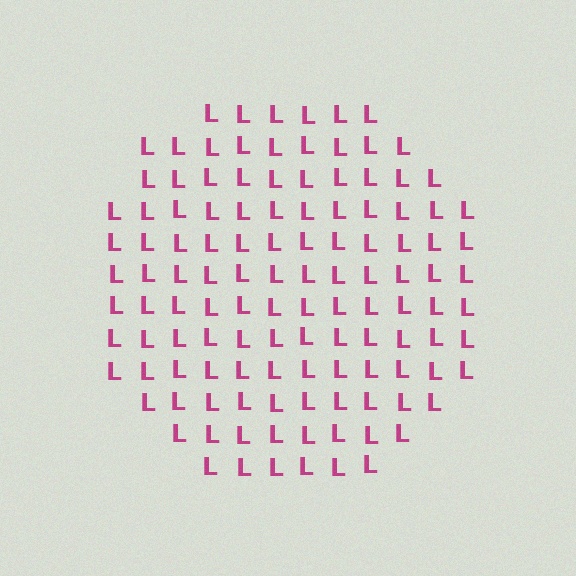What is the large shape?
The large shape is a circle.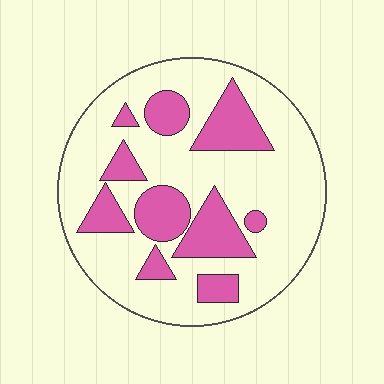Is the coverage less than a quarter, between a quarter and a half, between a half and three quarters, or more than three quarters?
Between a quarter and a half.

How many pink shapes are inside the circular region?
10.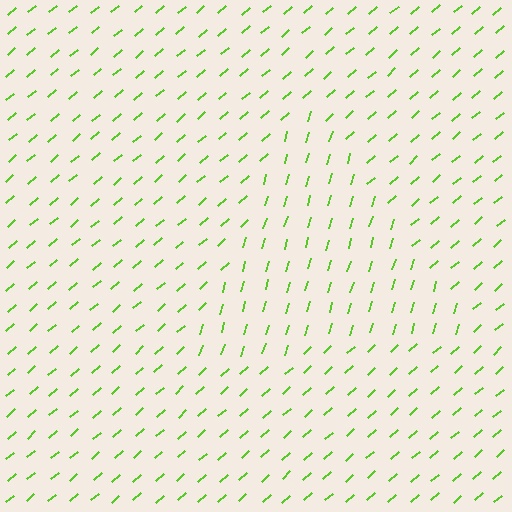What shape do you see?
I see a triangle.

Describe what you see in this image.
The image is filled with small lime line segments. A triangle region in the image has lines oriented differently from the surrounding lines, creating a visible texture boundary.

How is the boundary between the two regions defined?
The boundary is defined purely by a change in line orientation (approximately 32 degrees difference). All lines are the same color and thickness.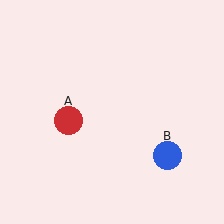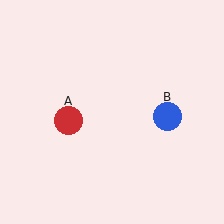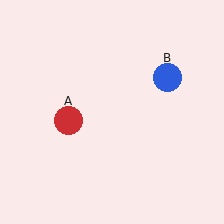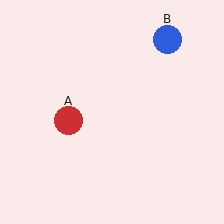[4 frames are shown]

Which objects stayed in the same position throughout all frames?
Red circle (object A) remained stationary.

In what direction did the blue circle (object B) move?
The blue circle (object B) moved up.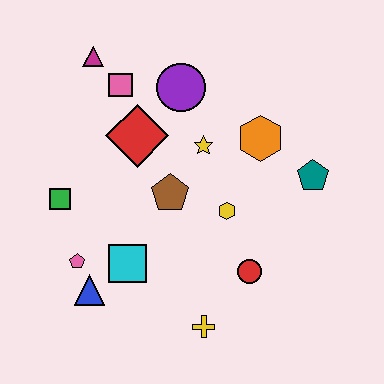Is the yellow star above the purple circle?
No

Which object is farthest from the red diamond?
The yellow cross is farthest from the red diamond.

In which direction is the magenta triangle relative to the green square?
The magenta triangle is above the green square.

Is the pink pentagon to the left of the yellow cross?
Yes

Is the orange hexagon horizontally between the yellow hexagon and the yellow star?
No